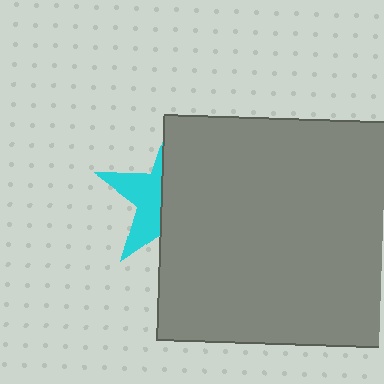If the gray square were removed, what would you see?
You would see the complete cyan star.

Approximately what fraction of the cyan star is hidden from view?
Roughly 60% of the cyan star is hidden behind the gray square.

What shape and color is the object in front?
The object in front is a gray square.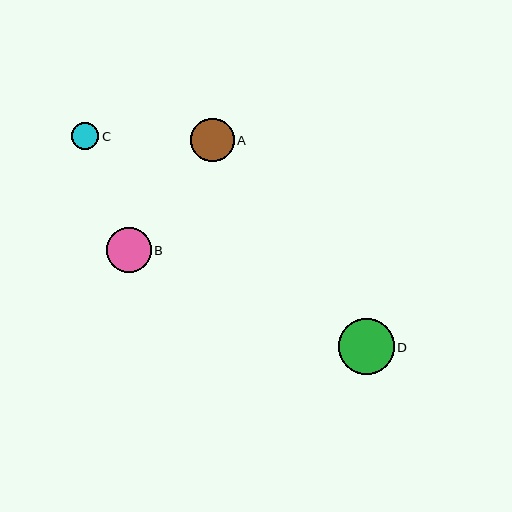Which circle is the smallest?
Circle C is the smallest with a size of approximately 27 pixels.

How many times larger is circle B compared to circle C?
Circle B is approximately 1.6 times the size of circle C.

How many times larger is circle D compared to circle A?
Circle D is approximately 1.3 times the size of circle A.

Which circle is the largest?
Circle D is the largest with a size of approximately 56 pixels.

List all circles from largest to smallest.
From largest to smallest: D, B, A, C.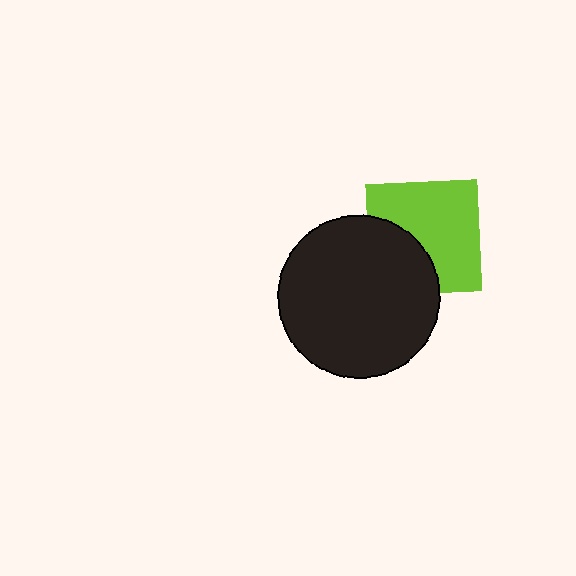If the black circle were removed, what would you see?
You would see the complete lime square.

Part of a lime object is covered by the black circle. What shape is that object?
It is a square.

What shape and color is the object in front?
The object in front is a black circle.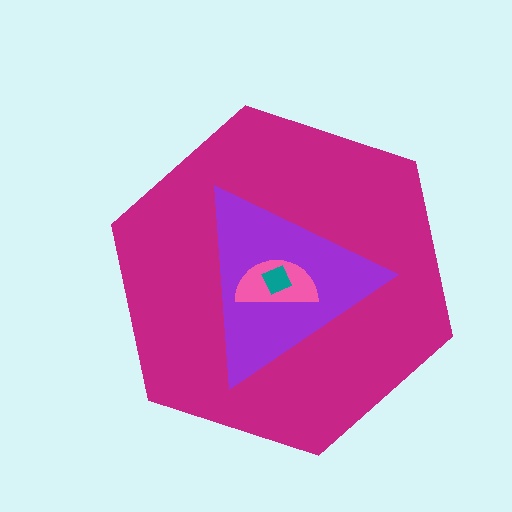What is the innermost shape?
The teal square.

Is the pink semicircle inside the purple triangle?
Yes.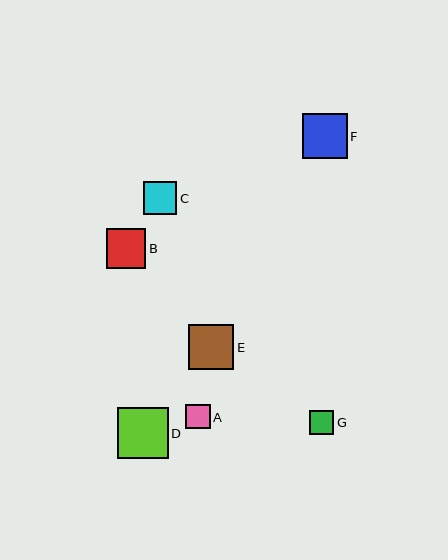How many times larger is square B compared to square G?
Square B is approximately 1.7 times the size of square G.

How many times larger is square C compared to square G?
Square C is approximately 1.4 times the size of square G.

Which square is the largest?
Square D is the largest with a size of approximately 51 pixels.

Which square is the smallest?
Square G is the smallest with a size of approximately 24 pixels.